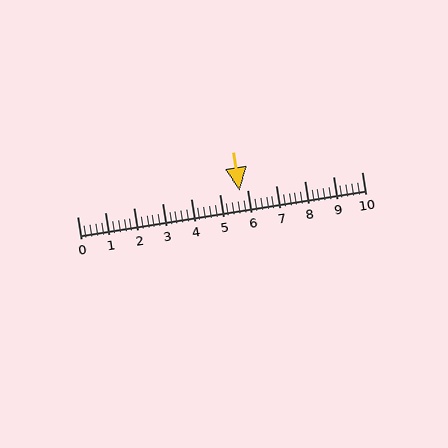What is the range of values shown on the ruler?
The ruler shows values from 0 to 10.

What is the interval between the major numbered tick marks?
The major tick marks are spaced 1 units apart.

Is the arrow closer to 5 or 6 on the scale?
The arrow is closer to 6.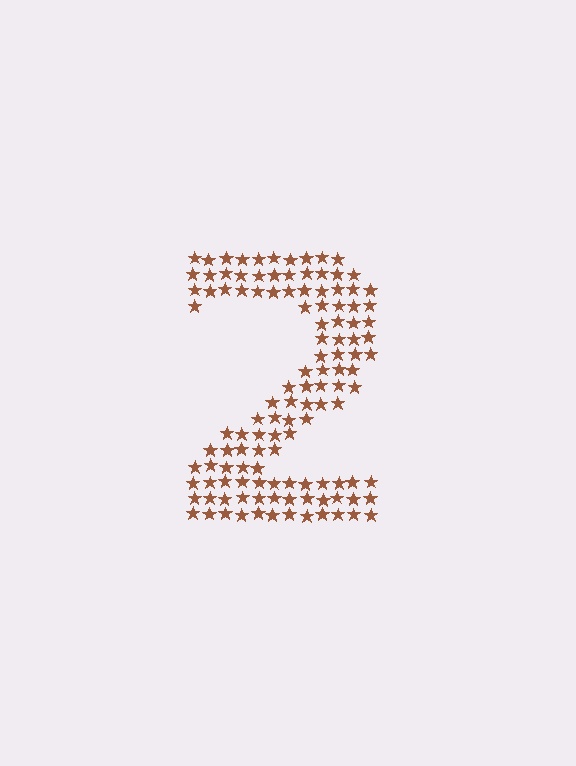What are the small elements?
The small elements are stars.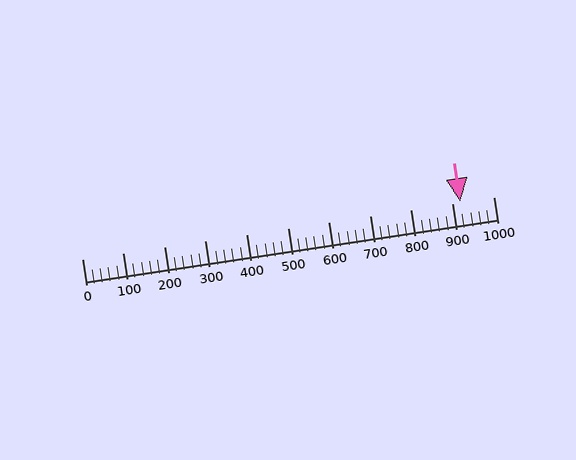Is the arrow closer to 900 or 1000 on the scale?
The arrow is closer to 900.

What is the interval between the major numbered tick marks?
The major tick marks are spaced 100 units apart.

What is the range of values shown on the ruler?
The ruler shows values from 0 to 1000.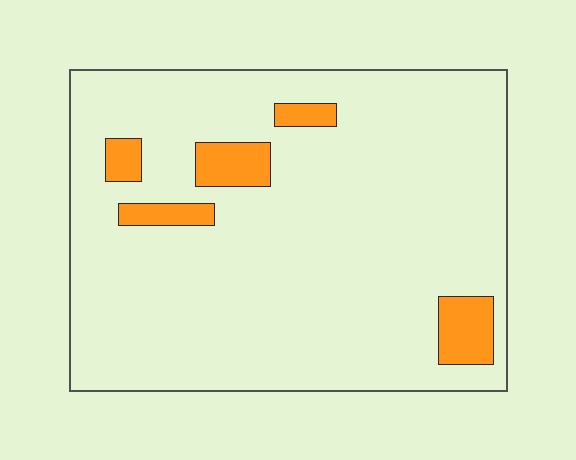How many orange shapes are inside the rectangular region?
5.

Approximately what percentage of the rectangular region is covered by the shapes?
Approximately 10%.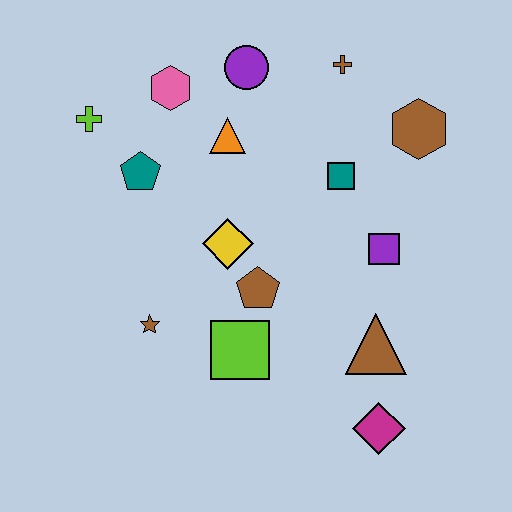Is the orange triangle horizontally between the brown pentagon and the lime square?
No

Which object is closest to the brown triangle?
The magenta diamond is closest to the brown triangle.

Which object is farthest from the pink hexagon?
The magenta diamond is farthest from the pink hexagon.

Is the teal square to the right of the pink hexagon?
Yes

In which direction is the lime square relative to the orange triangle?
The lime square is below the orange triangle.